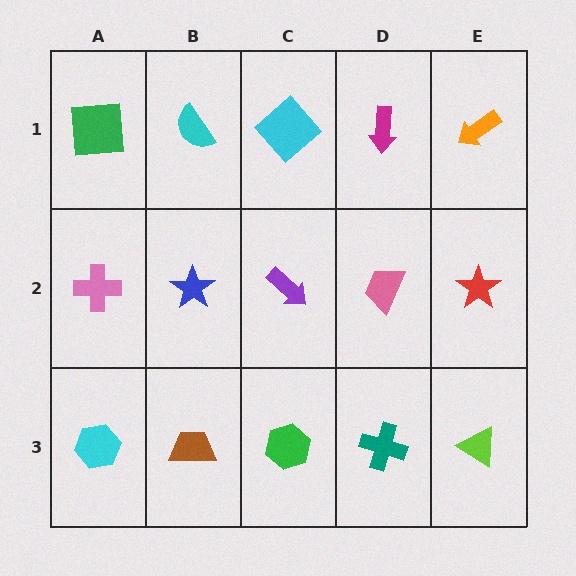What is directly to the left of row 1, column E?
A magenta arrow.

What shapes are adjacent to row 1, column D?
A pink trapezoid (row 2, column D), a cyan diamond (row 1, column C), an orange arrow (row 1, column E).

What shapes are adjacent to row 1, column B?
A blue star (row 2, column B), a green square (row 1, column A), a cyan diamond (row 1, column C).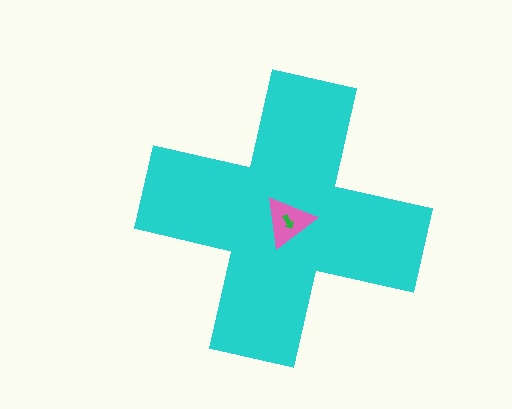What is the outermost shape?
The cyan cross.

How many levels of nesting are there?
3.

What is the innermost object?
The green arrow.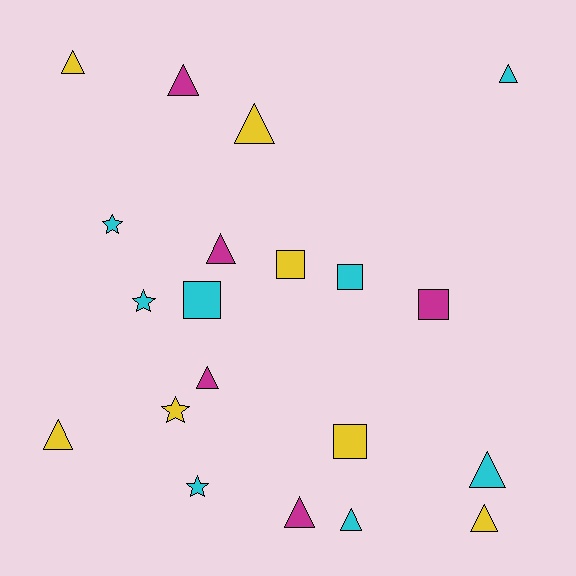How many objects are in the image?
There are 20 objects.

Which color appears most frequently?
Cyan, with 8 objects.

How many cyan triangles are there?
There are 3 cyan triangles.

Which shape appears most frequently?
Triangle, with 11 objects.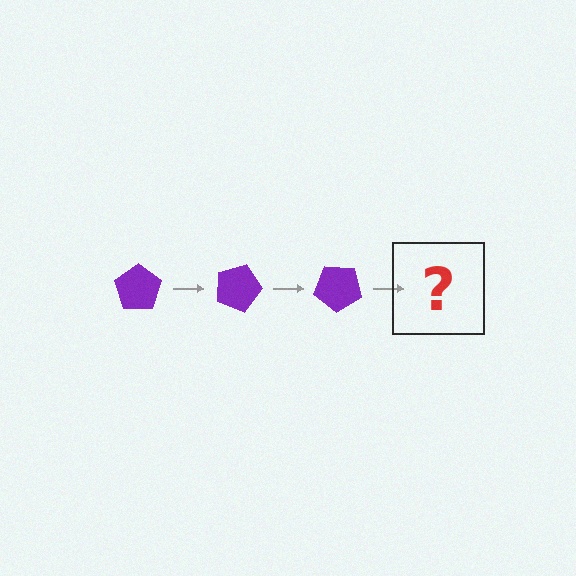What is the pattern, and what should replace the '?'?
The pattern is that the pentagon rotates 20 degrees each step. The '?' should be a purple pentagon rotated 60 degrees.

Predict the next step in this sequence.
The next step is a purple pentagon rotated 60 degrees.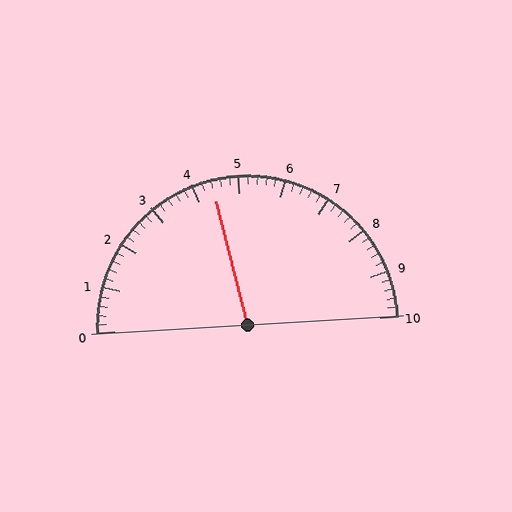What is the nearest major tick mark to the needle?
The nearest major tick mark is 4.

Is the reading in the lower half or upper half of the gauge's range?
The reading is in the lower half of the range (0 to 10).